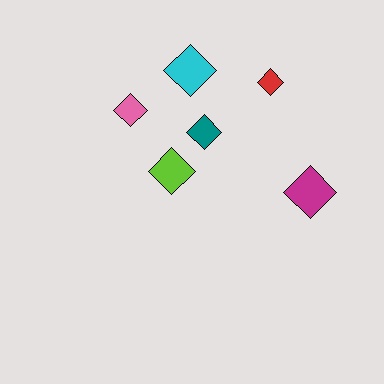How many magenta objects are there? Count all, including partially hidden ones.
There is 1 magenta object.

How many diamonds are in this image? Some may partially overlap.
There are 6 diamonds.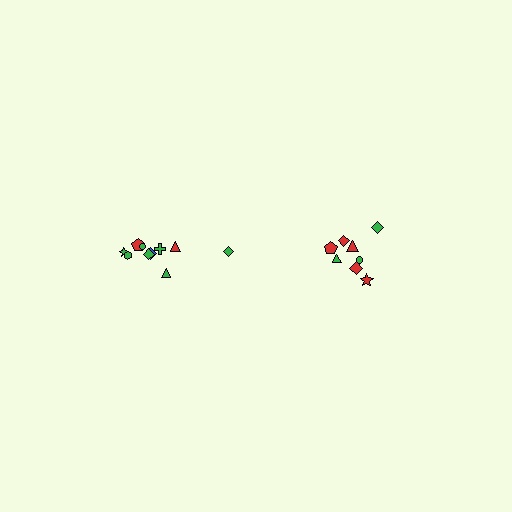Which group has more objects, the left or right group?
The left group.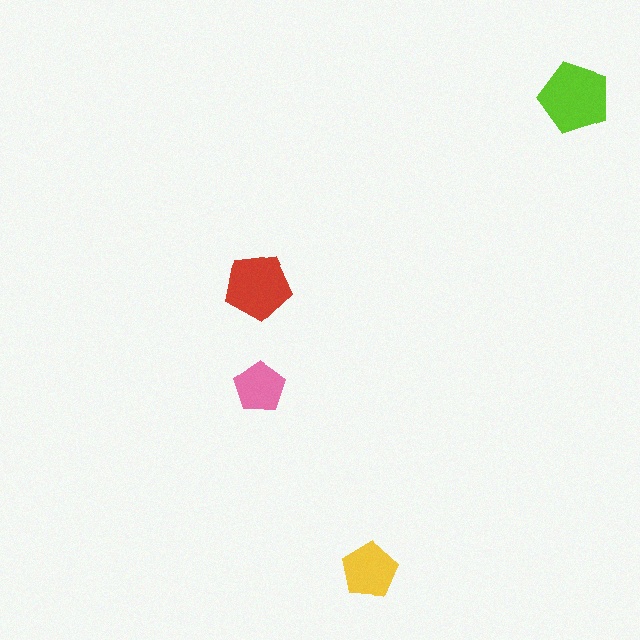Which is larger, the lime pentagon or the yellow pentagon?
The lime one.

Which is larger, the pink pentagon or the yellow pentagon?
The yellow one.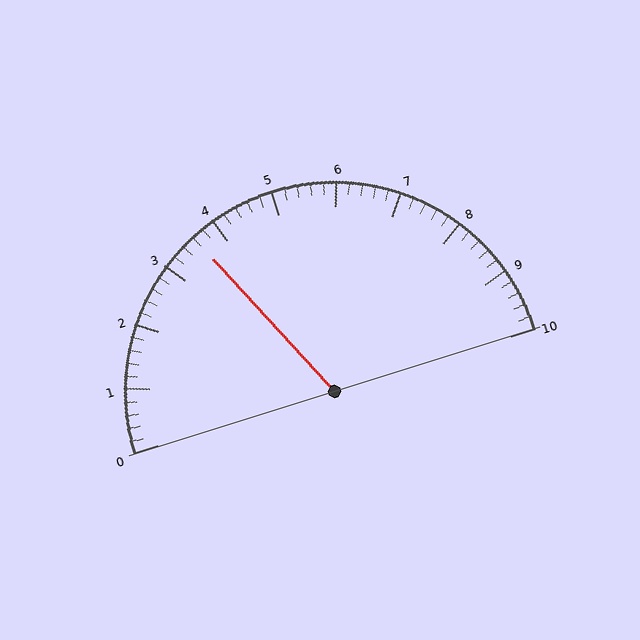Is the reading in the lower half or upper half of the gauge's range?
The reading is in the lower half of the range (0 to 10).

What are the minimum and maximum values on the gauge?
The gauge ranges from 0 to 10.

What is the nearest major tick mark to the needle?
The nearest major tick mark is 4.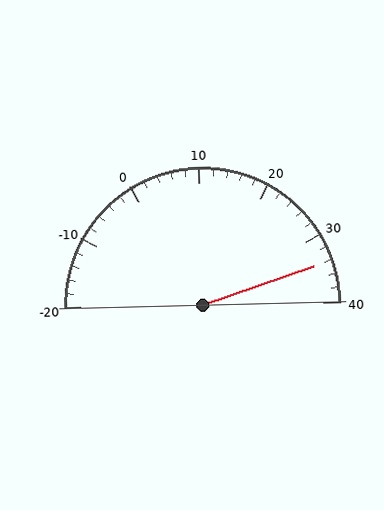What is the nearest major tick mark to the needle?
The nearest major tick mark is 30.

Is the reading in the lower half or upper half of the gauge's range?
The reading is in the upper half of the range (-20 to 40).